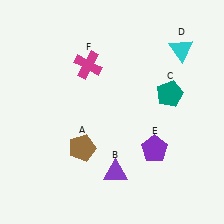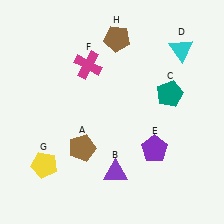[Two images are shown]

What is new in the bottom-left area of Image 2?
A yellow pentagon (G) was added in the bottom-left area of Image 2.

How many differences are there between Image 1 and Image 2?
There are 2 differences between the two images.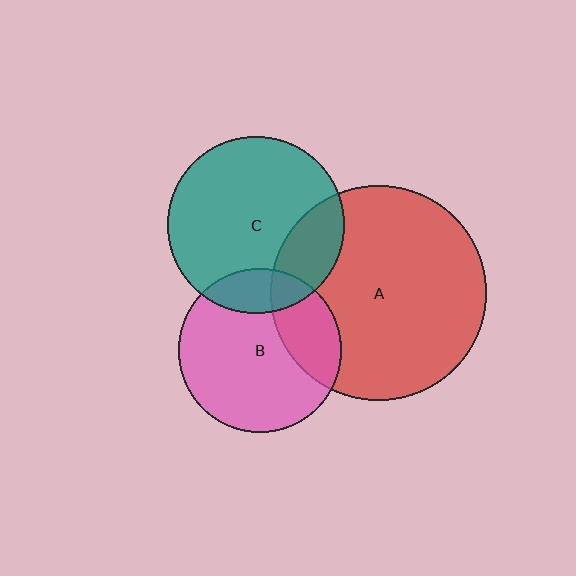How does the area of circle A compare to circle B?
Approximately 1.7 times.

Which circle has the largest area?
Circle A (red).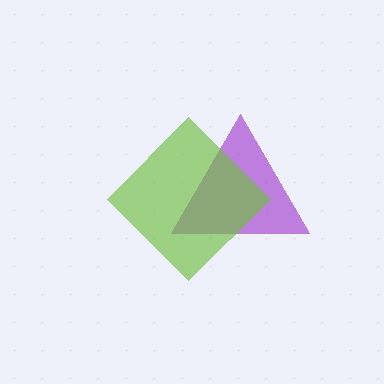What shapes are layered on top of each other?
The layered shapes are: a purple triangle, a lime diamond.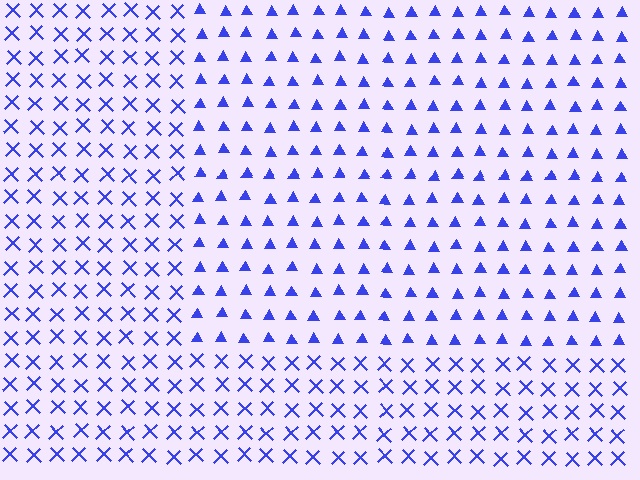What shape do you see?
I see a rectangle.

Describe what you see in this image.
The image is filled with small blue elements arranged in a uniform grid. A rectangle-shaped region contains triangles, while the surrounding area contains X marks. The boundary is defined purely by the change in element shape.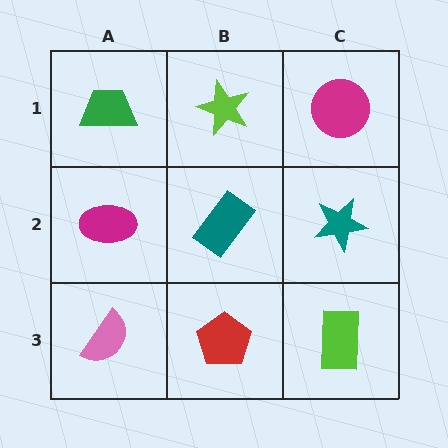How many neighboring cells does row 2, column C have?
3.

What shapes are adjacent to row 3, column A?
A magenta ellipse (row 2, column A), a red pentagon (row 3, column B).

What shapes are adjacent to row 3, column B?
A teal rectangle (row 2, column B), a pink semicircle (row 3, column A), a lime rectangle (row 3, column C).